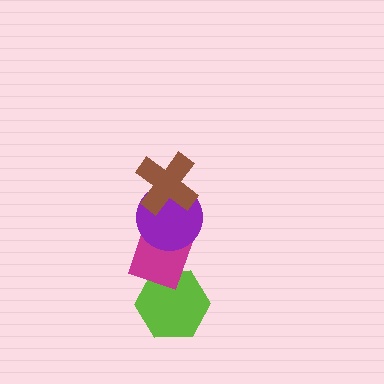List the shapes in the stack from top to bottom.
From top to bottom: the brown cross, the purple circle, the magenta diamond, the lime hexagon.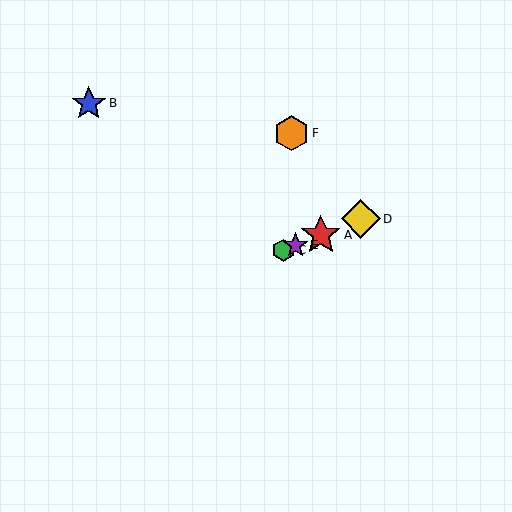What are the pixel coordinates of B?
Object B is at (89, 103).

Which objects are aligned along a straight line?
Objects A, C, D, E are aligned along a straight line.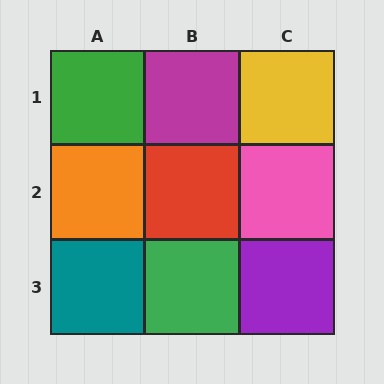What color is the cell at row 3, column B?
Green.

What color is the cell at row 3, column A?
Teal.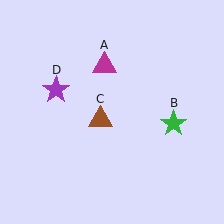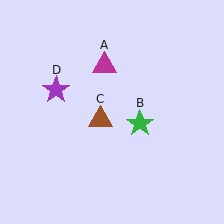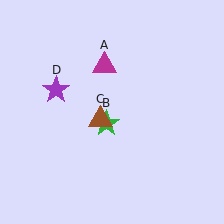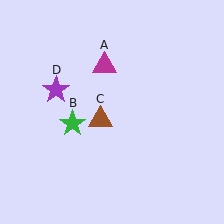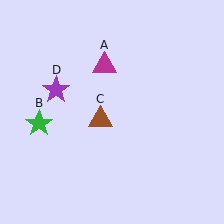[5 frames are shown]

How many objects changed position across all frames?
1 object changed position: green star (object B).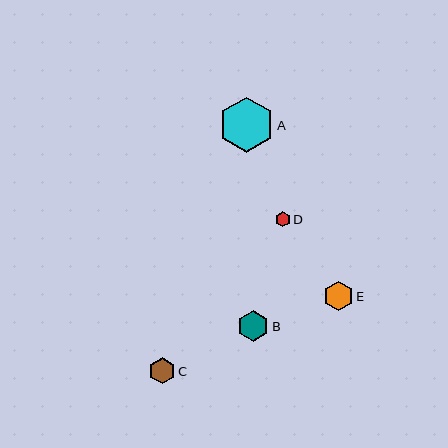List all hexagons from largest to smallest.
From largest to smallest: A, B, E, C, D.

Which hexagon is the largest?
Hexagon A is the largest with a size of approximately 55 pixels.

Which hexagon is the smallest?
Hexagon D is the smallest with a size of approximately 15 pixels.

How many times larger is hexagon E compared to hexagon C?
Hexagon E is approximately 1.1 times the size of hexagon C.